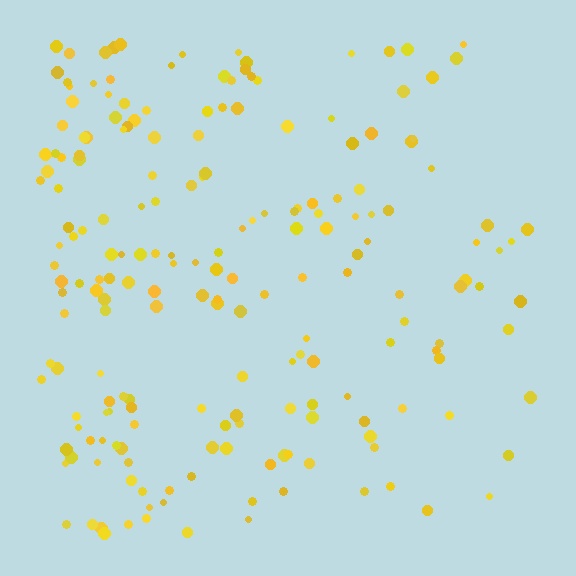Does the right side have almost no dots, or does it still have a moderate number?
Still a moderate number, just noticeably fewer than the left.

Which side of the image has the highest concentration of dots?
The left.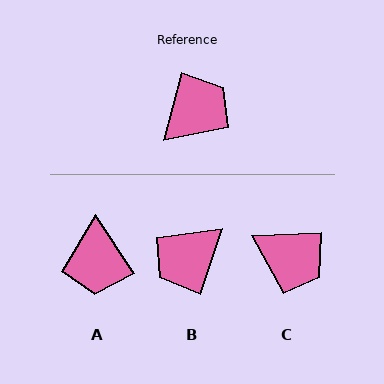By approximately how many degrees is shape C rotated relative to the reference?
Approximately 72 degrees clockwise.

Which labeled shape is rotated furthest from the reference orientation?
B, about 177 degrees away.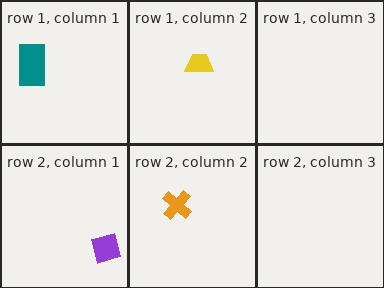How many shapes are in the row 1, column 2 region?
1.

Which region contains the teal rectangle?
The row 1, column 1 region.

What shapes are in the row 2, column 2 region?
The orange cross.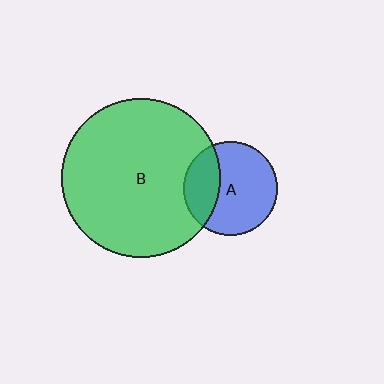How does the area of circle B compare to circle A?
Approximately 2.9 times.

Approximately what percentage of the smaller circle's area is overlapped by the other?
Approximately 30%.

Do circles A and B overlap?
Yes.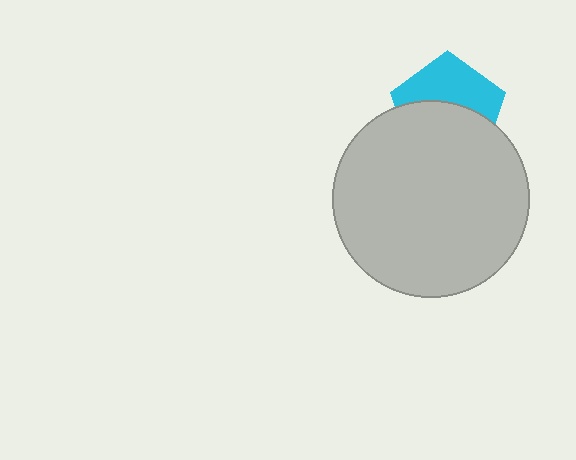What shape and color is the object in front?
The object in front is a light gray circle.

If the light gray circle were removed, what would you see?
You would see the complete cyan pentagon.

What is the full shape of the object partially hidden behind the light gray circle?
The partially hidden object is a cyan pentagon.